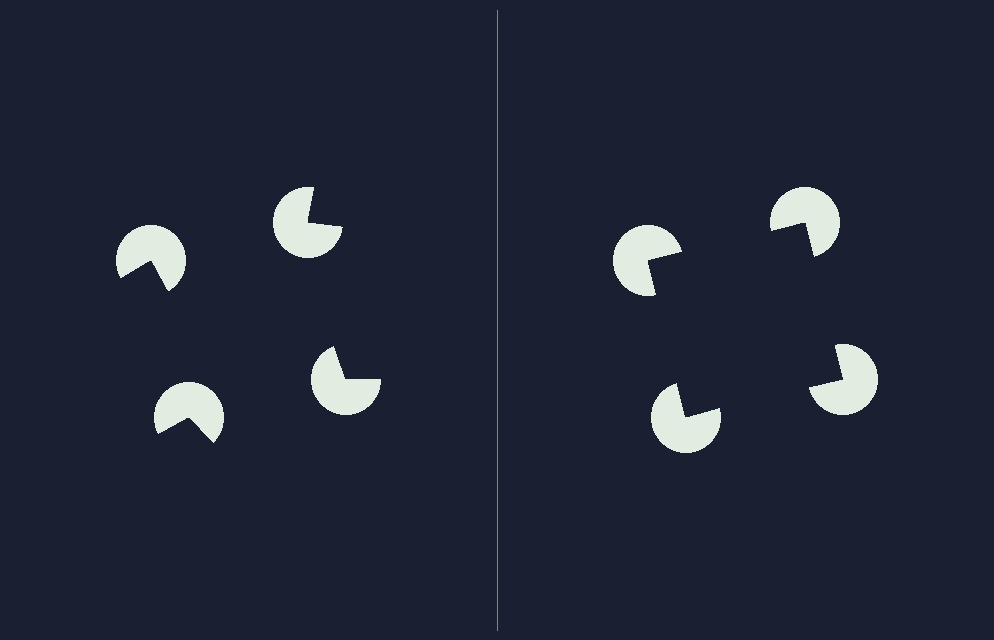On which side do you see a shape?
An illusory square appears on the right side. On the left side the wedge cuts are rotated, so no coherent shape forms.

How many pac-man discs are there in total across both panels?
8 — 4 on each side.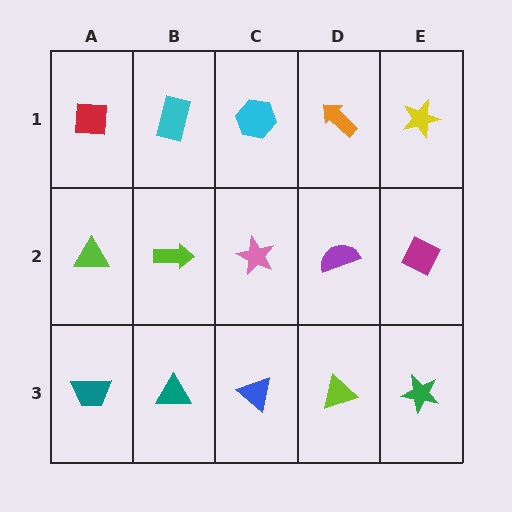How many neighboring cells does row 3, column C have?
3.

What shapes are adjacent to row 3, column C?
A pink star (row 2, column C), a teal triangle (row 3, column B), a lime triangle (row 3, column D).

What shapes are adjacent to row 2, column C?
A cyan hexagon (row 1, column C), a blue triangle (row 3, column C), a lime arrow (row 2, column B), a purple semicircle (row 2, column D).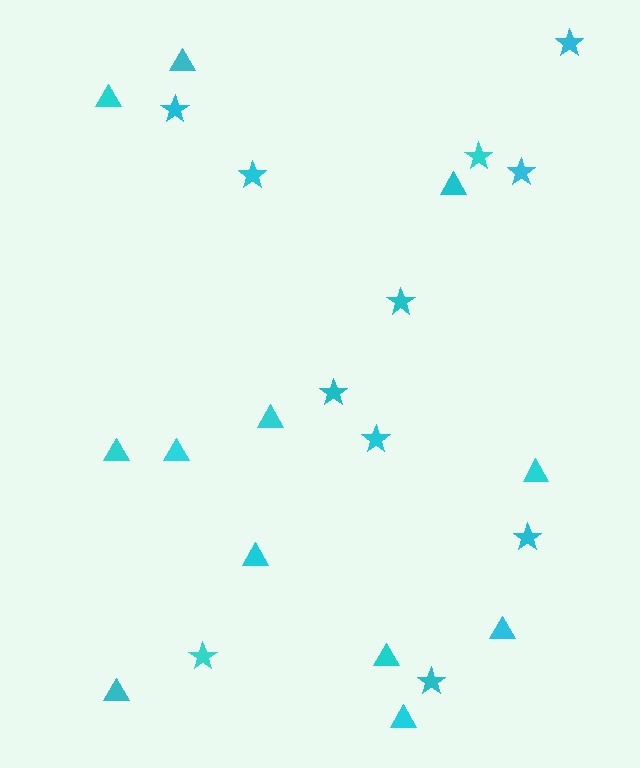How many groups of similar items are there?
There are 2 groups: one group of stars (11) and one group of triangles (12).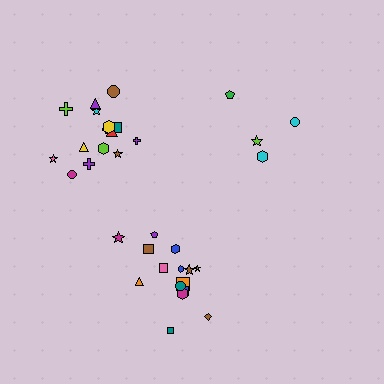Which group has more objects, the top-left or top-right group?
The top-left group.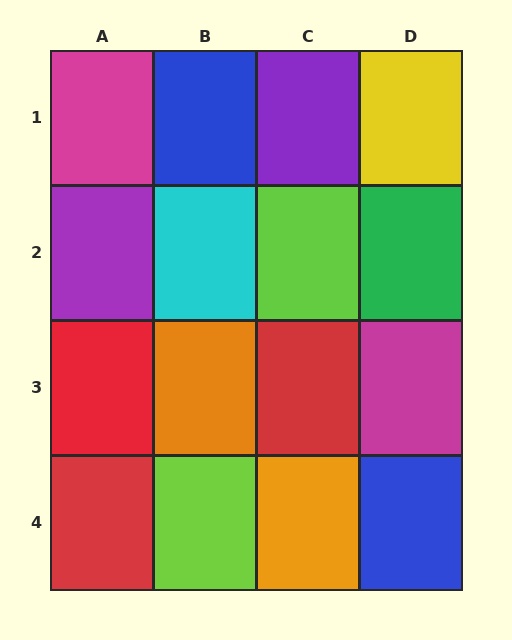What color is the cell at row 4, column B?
Lime.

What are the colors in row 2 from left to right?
Purple, cyan, lime, green.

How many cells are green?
1 cell is green.